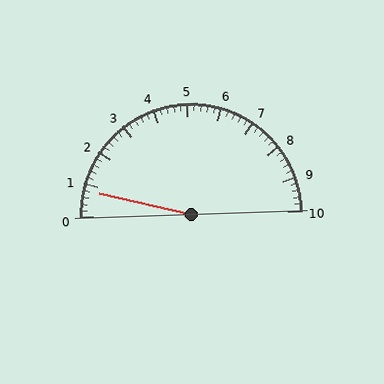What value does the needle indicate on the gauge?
The needle indicates approximately 0.8.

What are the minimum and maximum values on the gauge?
The gauge ranges from 0 to 10.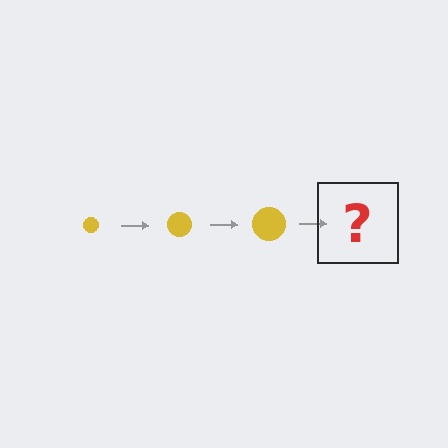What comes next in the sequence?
The next element should be a yellow circle, larger than the previous one.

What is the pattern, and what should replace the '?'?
The pattern is that the circle gets progressively larger each step. The '?' should be a yellow circle, larger than the previous one.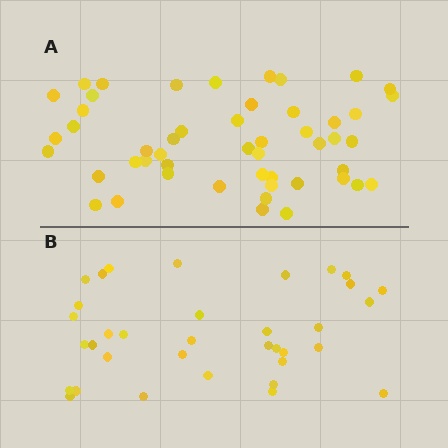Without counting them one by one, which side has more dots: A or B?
Region A (the top region) has more dots.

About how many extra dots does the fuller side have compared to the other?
Region A has approximately 15 more dots than region B.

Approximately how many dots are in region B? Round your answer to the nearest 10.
About 40 dots. (The exact count is 35, which rounds to 40.)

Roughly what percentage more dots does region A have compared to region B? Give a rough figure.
About 45% more.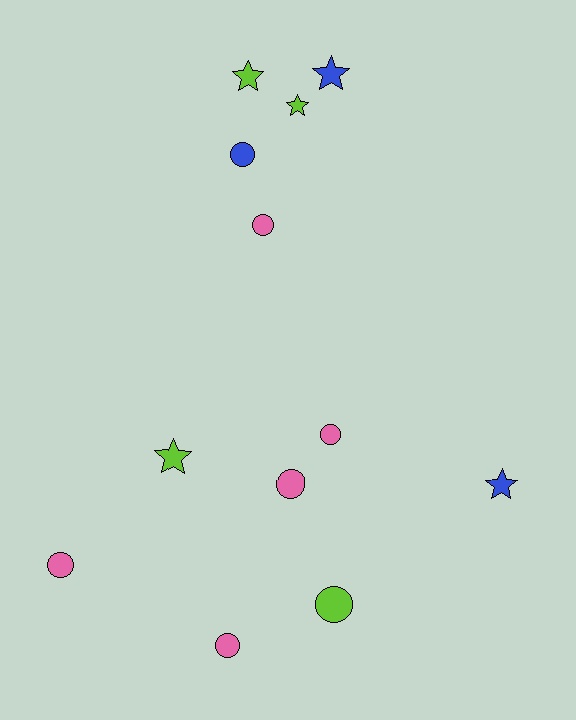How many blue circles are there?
There is 1 blue circle.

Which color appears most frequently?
Pink, with 5 objects.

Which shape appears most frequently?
Circle, with 7 objects.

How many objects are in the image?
There are 12 objects.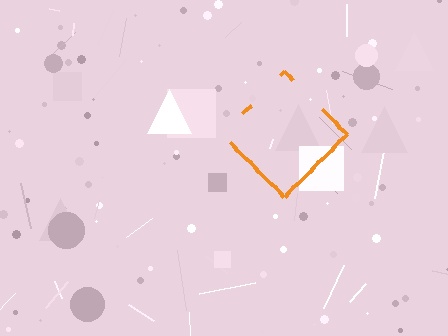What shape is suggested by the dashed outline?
The dashed outline suggests a diamond.